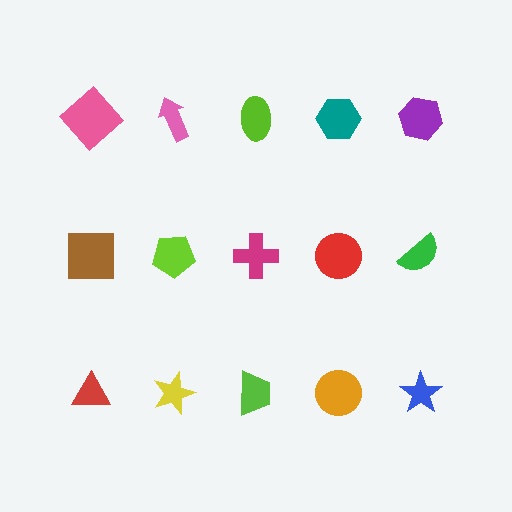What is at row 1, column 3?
A lime ellipse.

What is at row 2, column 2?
A lime pentagon.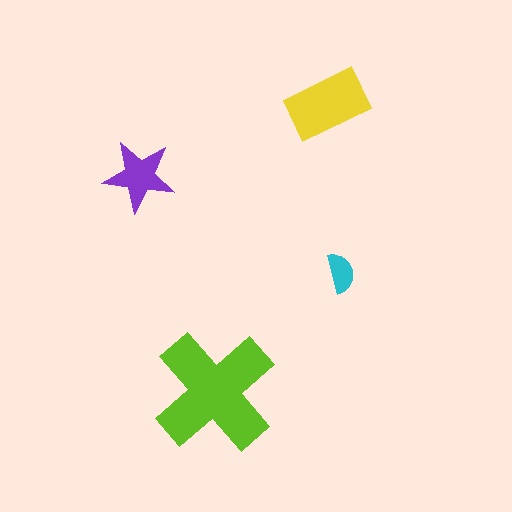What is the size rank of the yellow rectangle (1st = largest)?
2nd.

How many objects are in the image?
There are 4 objects in the image.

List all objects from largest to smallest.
The lime cross, the yellow rectangle, the purple star, the cyan semicircle.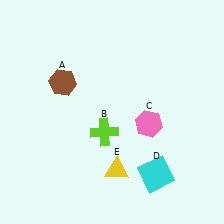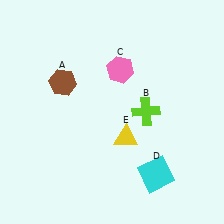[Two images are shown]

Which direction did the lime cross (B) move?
The lime cross (B) moved right.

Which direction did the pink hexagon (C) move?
The pink hexagon (C) moved up.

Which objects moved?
The objects that moved are: the lime cross (B), the pink hexagon (C), the yellow triangle (E).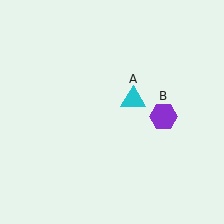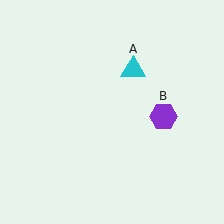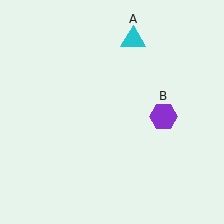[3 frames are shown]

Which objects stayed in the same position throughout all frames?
Purple hexagon (object B) remained stationary.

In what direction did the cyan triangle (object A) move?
The cyan triangle (object A) moved up.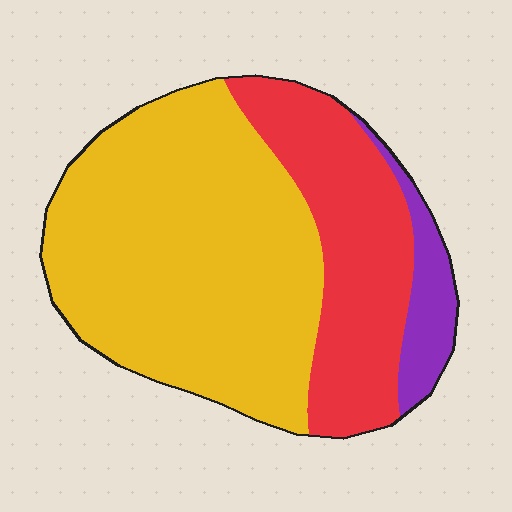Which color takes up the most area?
Yellow, at roughly 60%.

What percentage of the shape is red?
Red covers 30% of the shape.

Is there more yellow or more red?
Yellow.